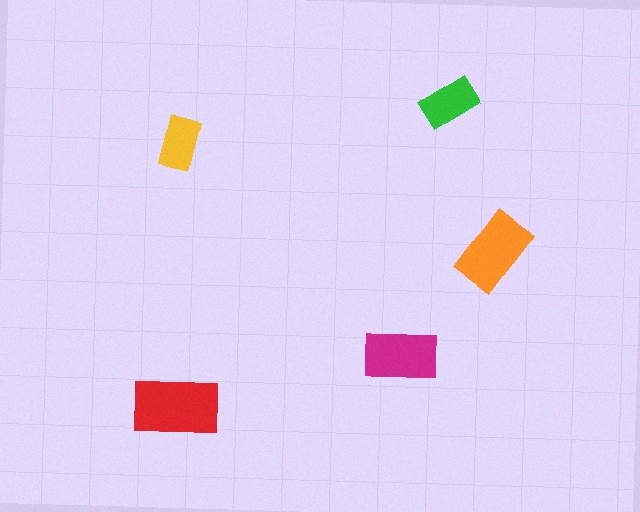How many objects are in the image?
There are 5 objects in the image.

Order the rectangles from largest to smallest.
the red one, the orange one, the magenta one, the green one, the yellow one.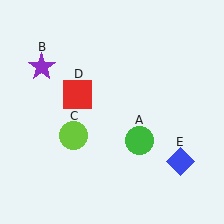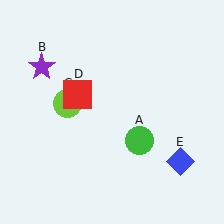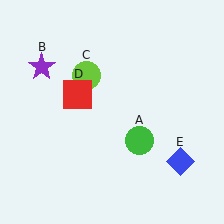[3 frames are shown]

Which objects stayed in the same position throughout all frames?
Green circle (object A) and purple star (object B) and red square (object D) and blue diamond (object E) remained stationary.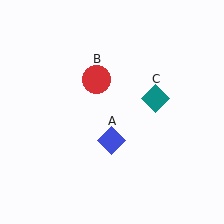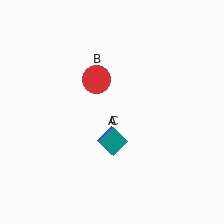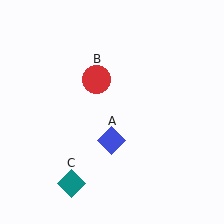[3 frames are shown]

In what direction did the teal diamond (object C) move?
The teal diamond (object C) moved down and to the left.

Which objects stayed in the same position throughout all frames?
Blue diamond (object A) and red circle (object B) remained stationary.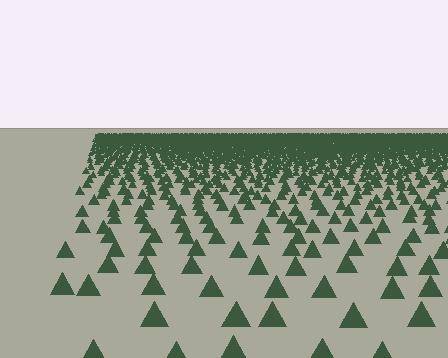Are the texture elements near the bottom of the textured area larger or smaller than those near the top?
Larger. Near the bottom, elements are closer to the viewer and appear at a bigger on-screen size.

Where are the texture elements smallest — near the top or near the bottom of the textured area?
Near the top.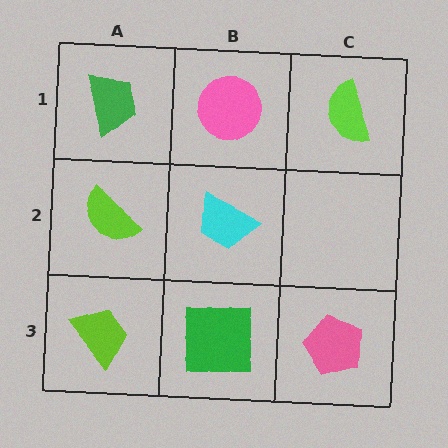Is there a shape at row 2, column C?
No, that cell is empty.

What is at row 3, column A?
A lime trapezoid.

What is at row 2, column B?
A cyan trapezoid.